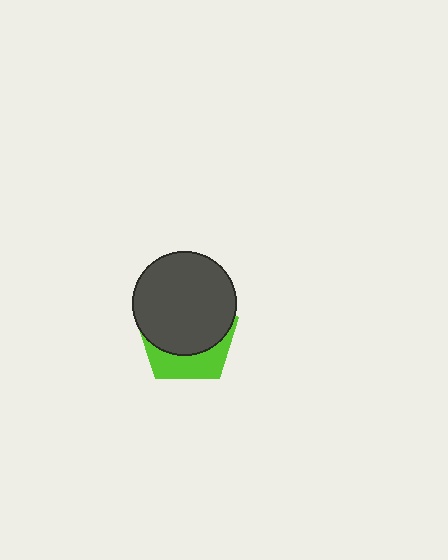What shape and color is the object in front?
The object in front is a dark gray circle.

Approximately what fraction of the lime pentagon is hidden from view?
Roughly 67% of the lime pentagon is hidden behind the dark gray circle.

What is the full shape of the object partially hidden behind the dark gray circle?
The partially hidden object is a lime pentagon.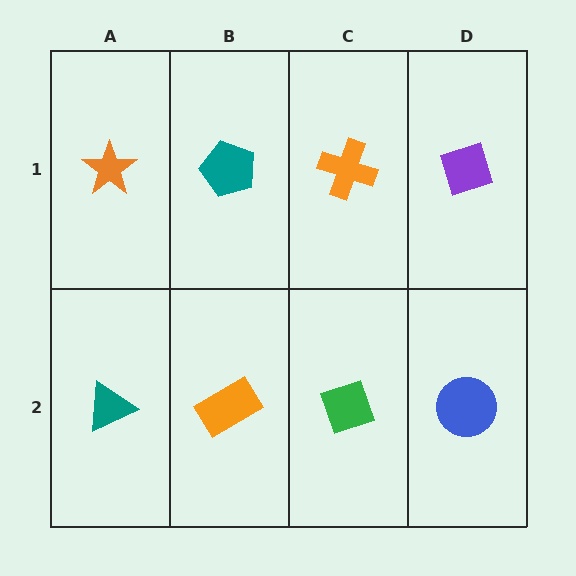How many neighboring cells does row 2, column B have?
3.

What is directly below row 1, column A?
A teal triangle.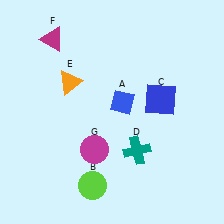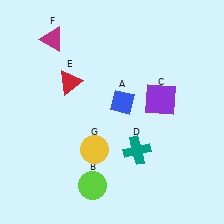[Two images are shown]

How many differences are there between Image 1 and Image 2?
There are 3 differences between the two images.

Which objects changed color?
C changed from blue to purple. E changed from orange to red. G changed from magenta to yellow.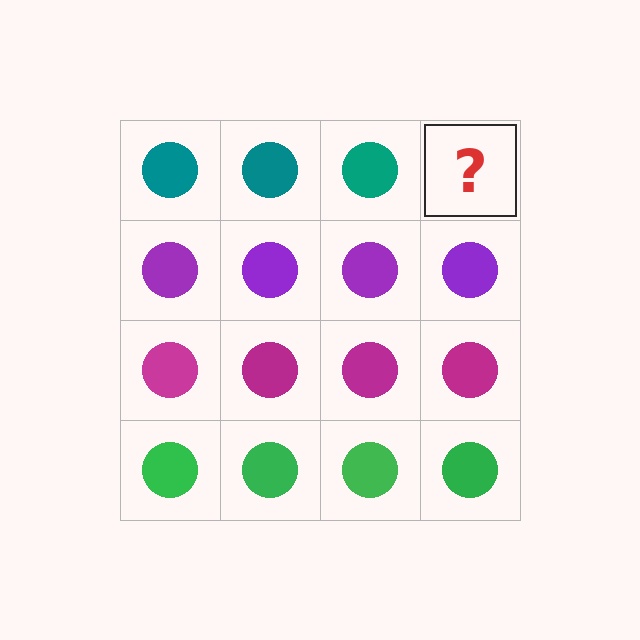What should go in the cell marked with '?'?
The missing cell should contain a teal circle.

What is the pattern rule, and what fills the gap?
The rule is that each row has a consistent color. The gap should be filled with a teal circle.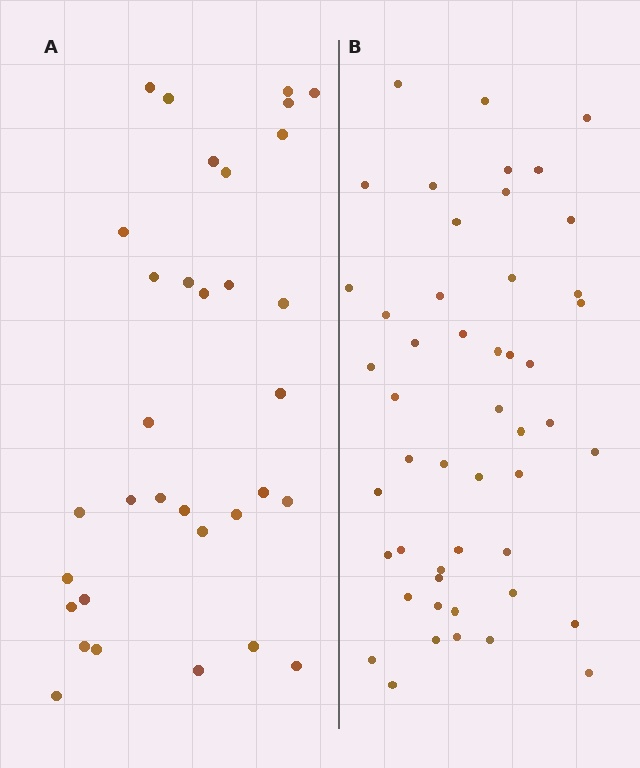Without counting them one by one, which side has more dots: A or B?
Region B (the right region) has more dots.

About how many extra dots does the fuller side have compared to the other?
Region B has approximately 15 more dots than region A.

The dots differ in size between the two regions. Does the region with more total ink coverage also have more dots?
No. Region A has more total ink coverage because its dots are larger, but region B actually contains more individual dots. Total area can be misleading — the number of items is what matters here.